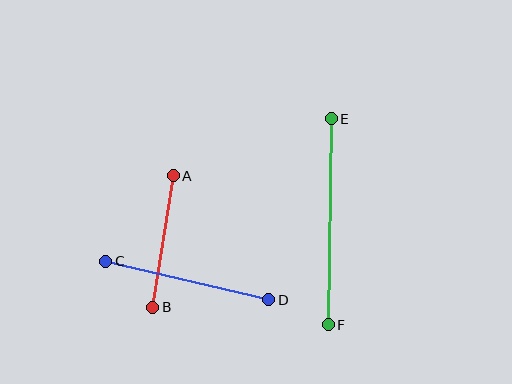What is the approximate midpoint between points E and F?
The midpoint is at approximately (330, 222) pixels.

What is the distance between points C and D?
The distance is approximately 167 pixels.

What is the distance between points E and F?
The distance is approximately 206 pixels.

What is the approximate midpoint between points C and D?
The midpoint is at approximately (187, 281) pixels.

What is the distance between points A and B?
The distance is approximately 133 pixels.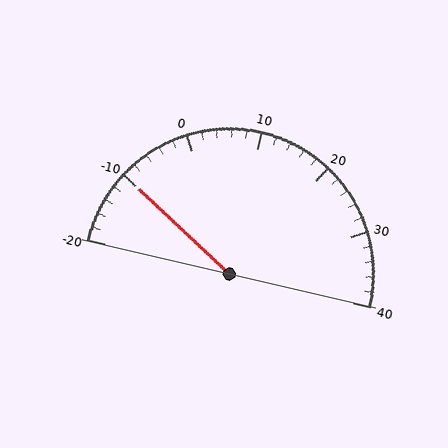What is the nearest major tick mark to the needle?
The nearest major tick mark is -10.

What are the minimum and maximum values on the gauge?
The gauge ranges from -20 to 40.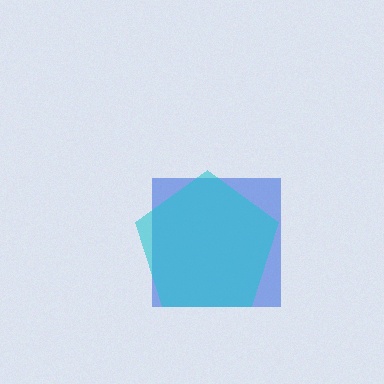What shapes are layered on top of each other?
The layered shapes are: a blue square, a cyan pentagon.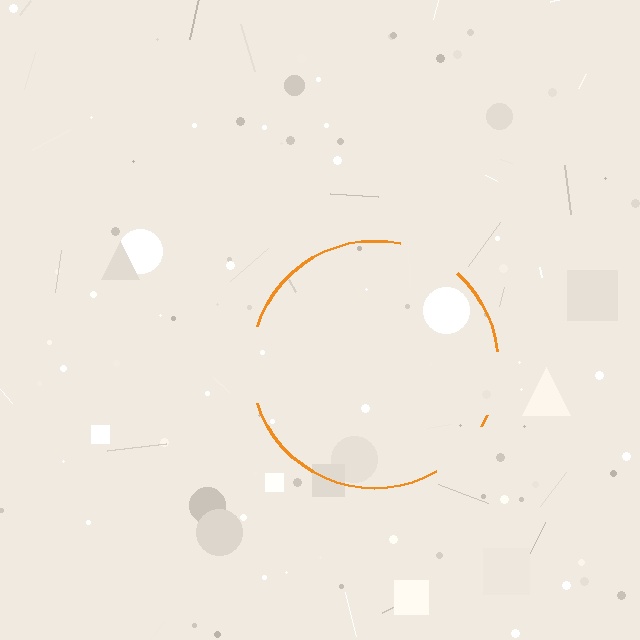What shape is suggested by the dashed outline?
The dashed outline suggests a circle.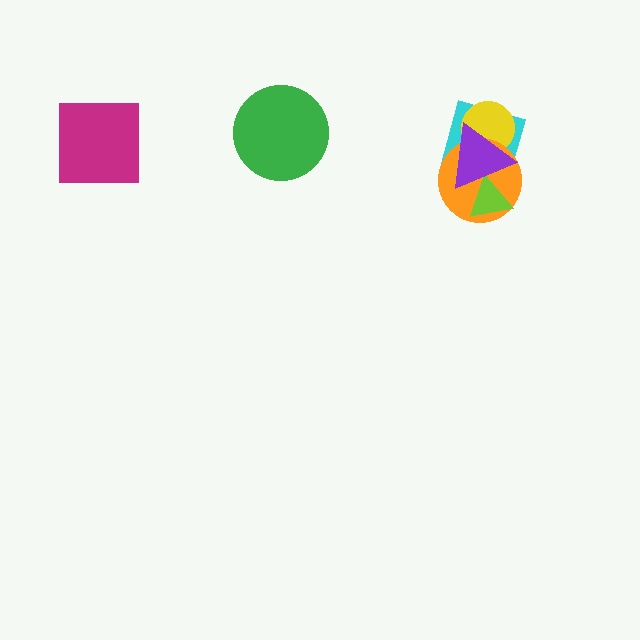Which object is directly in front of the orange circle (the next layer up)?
The lime triangle is directly in front of the orange circle.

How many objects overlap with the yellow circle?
3 objects overlap with the yellow circle.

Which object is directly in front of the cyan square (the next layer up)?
The yellow circle is directly in front of the cyan square.